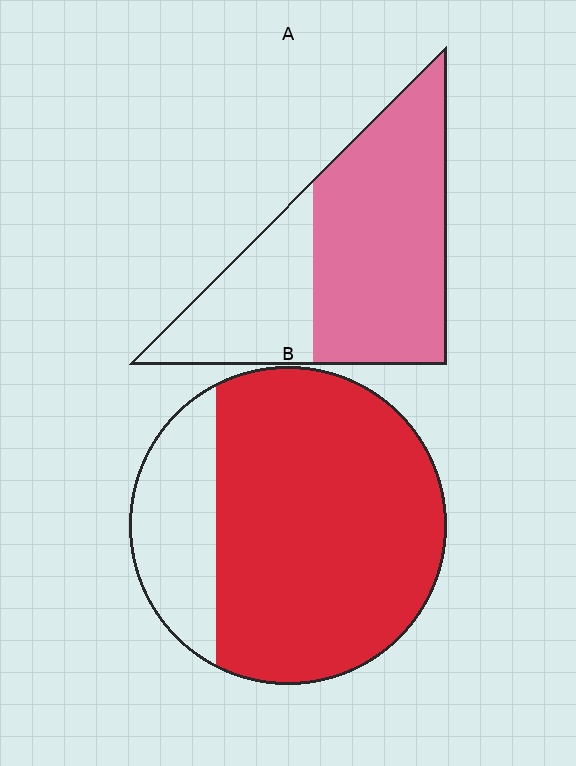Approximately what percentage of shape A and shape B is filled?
A is approximately 65% and B is approximately 80%.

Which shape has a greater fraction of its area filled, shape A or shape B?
Shape B.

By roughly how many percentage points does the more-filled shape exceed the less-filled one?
By roughly 10 percentage points (B over A).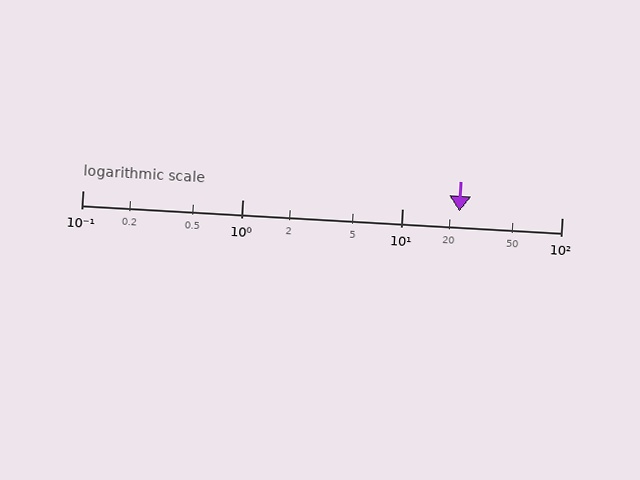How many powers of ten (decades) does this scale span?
The scale spans 3 decades, from 0.1 to 100.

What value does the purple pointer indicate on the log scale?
The pointer indicates approximately 23.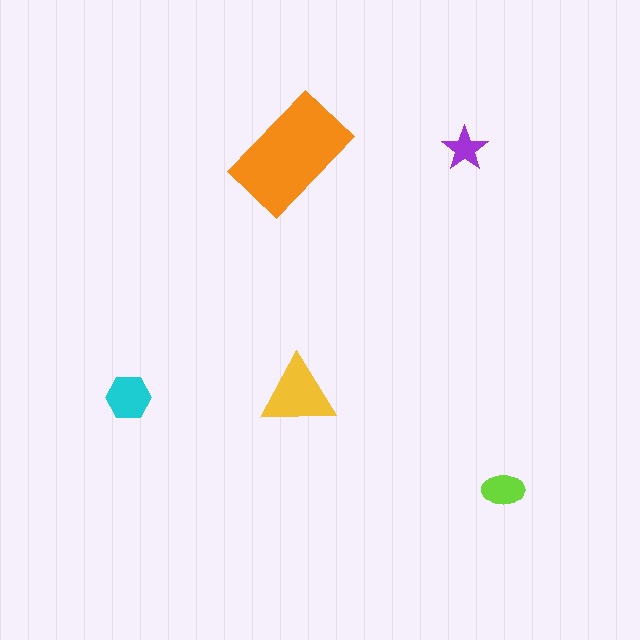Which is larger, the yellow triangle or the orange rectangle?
The orange rectangle.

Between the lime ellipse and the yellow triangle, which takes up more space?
The yellow triangle.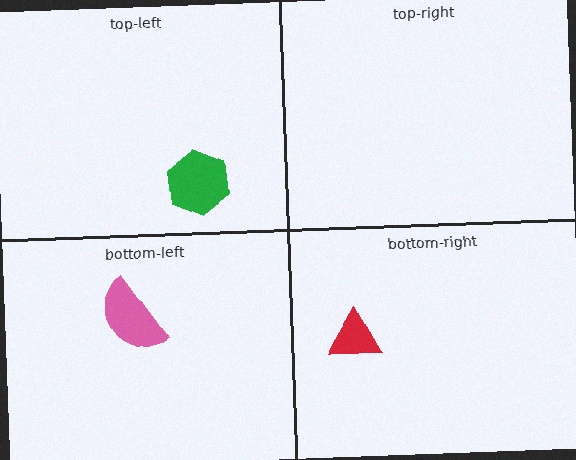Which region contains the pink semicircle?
The bottom-left region.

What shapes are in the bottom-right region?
The red triangle.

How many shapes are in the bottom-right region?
1.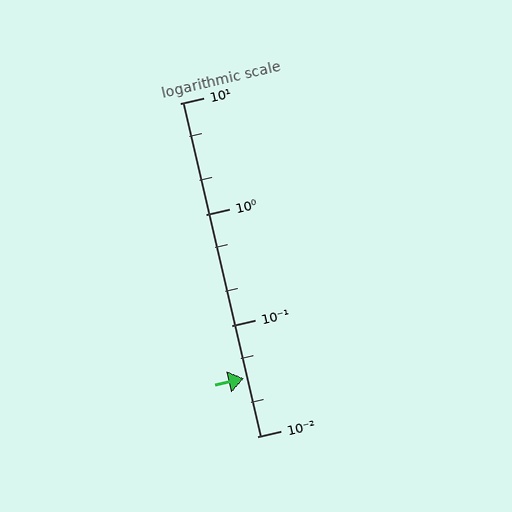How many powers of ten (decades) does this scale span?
The scale spans 3 decades, from 0.01 to 10.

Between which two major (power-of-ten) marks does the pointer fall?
The pointer is between 0.01 and 0.1.